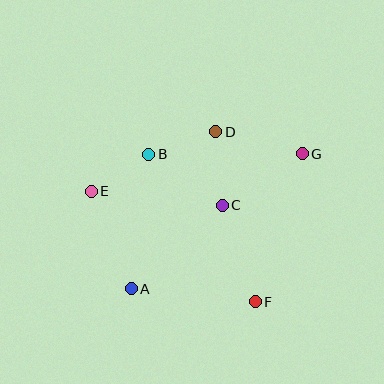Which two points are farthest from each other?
Points A and G are farthest from each other.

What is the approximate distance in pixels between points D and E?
The distance between D and E is approximately 138 pixels.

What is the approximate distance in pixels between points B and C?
The distance between B and C is approximately 89 pixels.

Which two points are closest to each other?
Points B and E are closest to each other.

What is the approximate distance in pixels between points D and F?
The distance between D and F is approximately 175 pixels.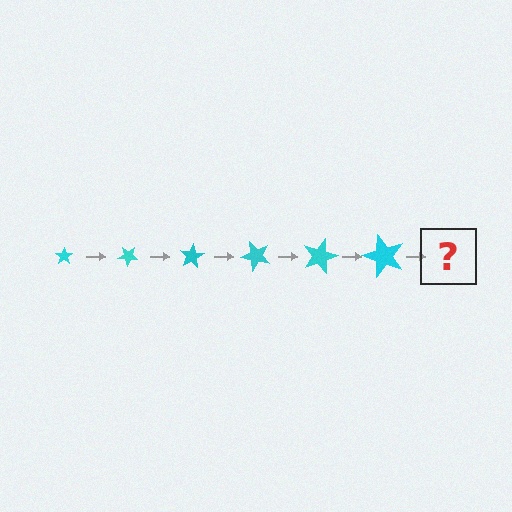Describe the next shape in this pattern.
It should be a star, larger than the previous one and rotated 240 degrees from the start.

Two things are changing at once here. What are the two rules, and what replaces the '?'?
The two rules are that the star grows larger each step and it rotates 40 degrees each step. The '?' should be a star, larger than the previous one and rotated 240 degrees from the start.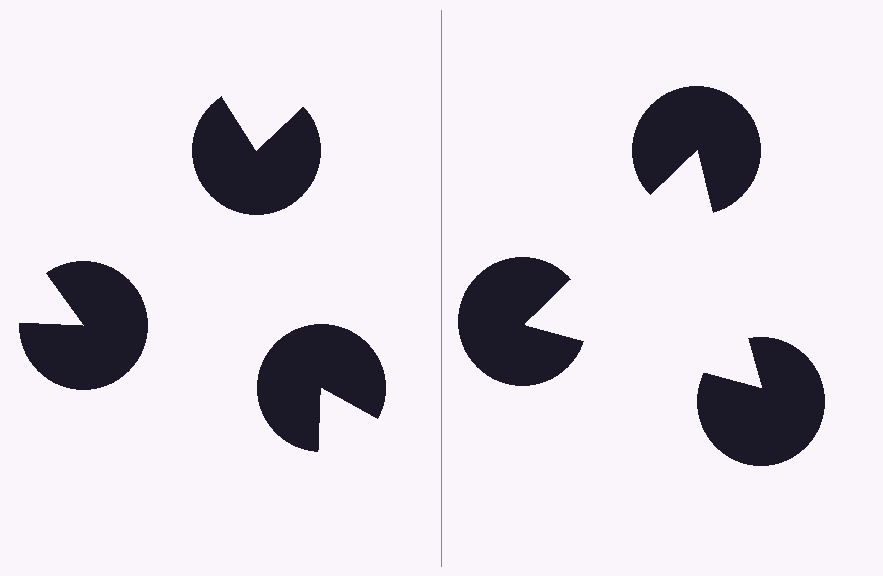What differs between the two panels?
The pac-man discs are positioned identically on both sides; only the wedge orientations differ. On the right they align to a triangle; on the left they are misaligned.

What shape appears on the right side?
An illusory triangle.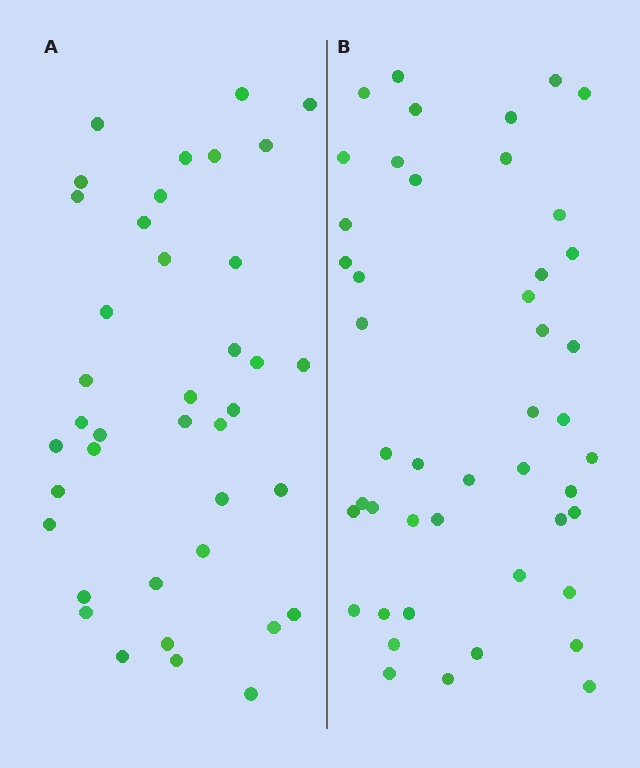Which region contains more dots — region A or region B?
Region B (the right region) has more dots.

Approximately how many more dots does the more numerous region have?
Region B has roughly 8 or so more dots than region A.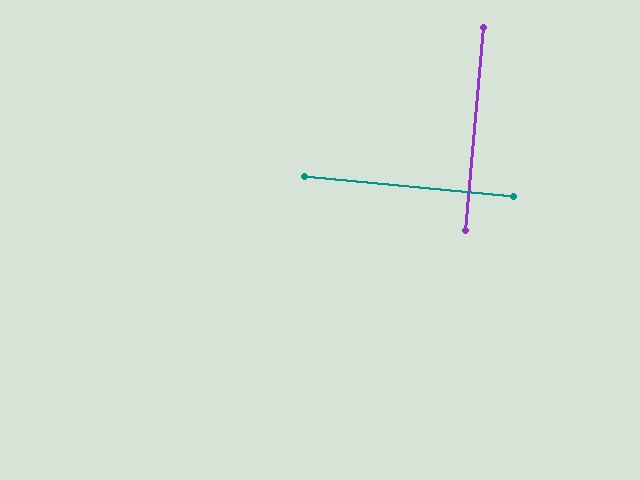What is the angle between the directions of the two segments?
Approximately 90 degrees.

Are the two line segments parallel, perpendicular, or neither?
Perpendicular — they meet at approximately 90°.